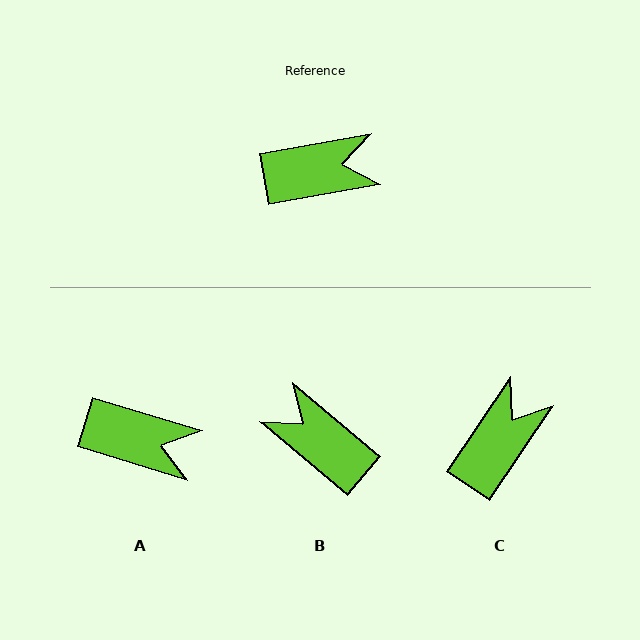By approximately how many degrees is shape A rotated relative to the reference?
Approximately 27 degrees clockwise.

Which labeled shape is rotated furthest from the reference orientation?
B, about 129 degrees away.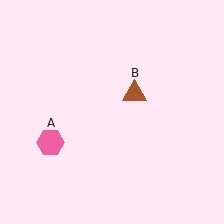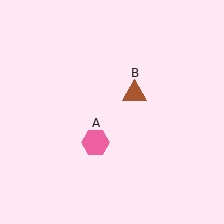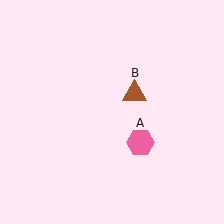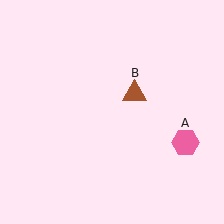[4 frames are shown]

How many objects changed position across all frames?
1 object changed position: pink hexagon (object A).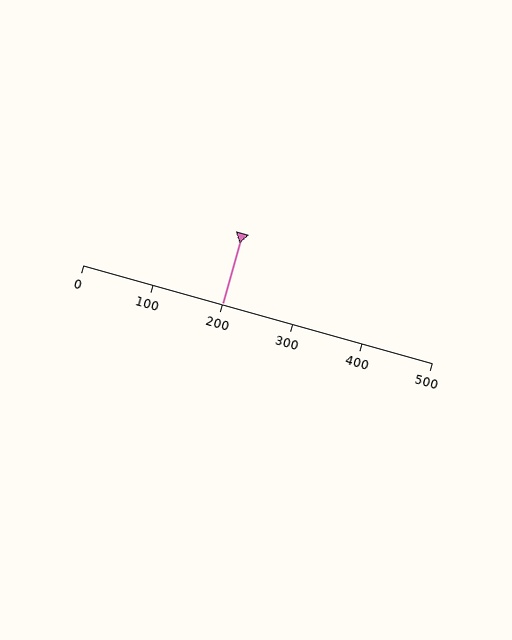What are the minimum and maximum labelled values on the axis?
The axis runs from 0 to 500.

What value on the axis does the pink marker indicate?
The marker indicates approximately 200.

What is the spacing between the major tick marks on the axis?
The major ticks are spaced 100 apart.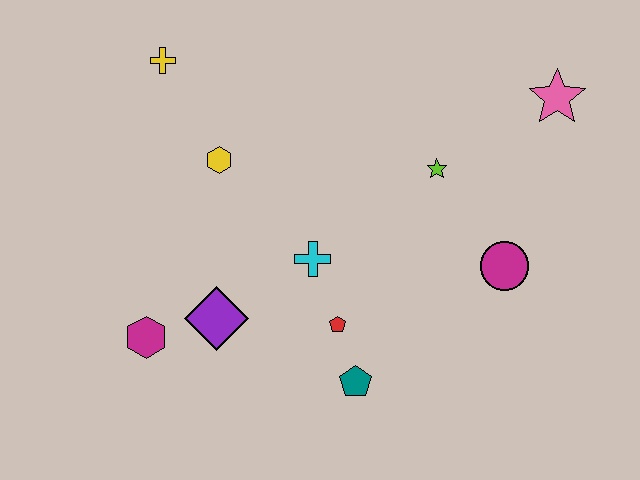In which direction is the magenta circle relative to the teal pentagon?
The magenta circle is to the right of the teal pentagon.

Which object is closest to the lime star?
The magenta circle is closest to the lime star.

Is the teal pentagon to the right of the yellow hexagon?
Yes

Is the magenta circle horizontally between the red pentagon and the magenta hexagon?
No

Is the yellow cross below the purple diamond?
No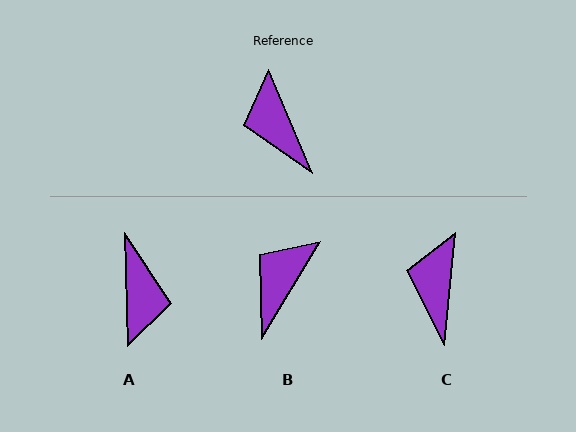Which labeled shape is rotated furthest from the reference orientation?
A, about 158 degrees away.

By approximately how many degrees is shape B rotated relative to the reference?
Approximately 54 degrees clockwise.